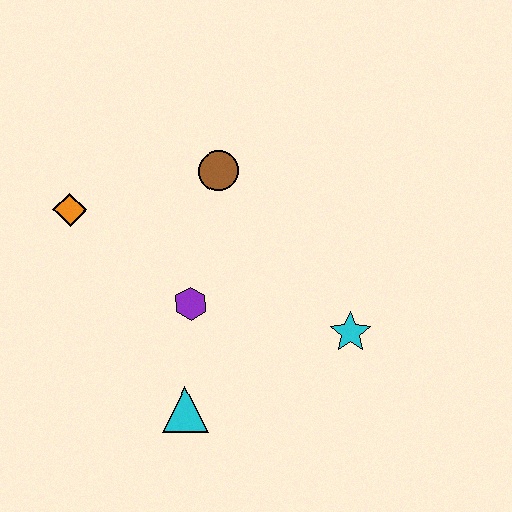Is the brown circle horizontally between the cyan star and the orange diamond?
Yes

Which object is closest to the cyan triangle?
The purple hexagon is closest to the cyan triangle.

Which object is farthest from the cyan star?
The orange diamond is farthest from the cyan star.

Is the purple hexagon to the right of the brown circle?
No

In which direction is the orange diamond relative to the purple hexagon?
The orange diamond is to the left of the purple hexagon.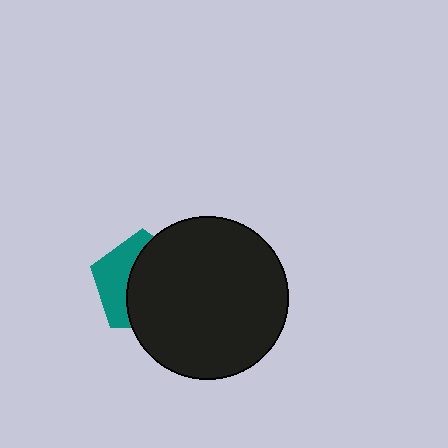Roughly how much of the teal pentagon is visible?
A small part of it is visible (roughly 38%).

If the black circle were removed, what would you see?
You would see the complete teal pentagon.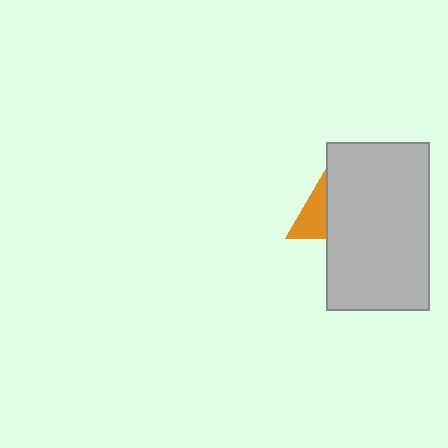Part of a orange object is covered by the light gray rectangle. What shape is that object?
It is a triangle.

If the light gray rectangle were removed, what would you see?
You would see the complete orange triangle.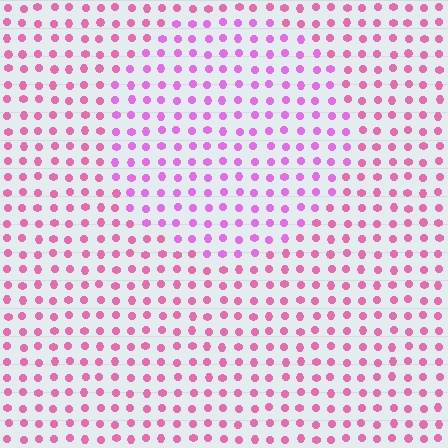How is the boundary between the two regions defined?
The boundary is defined purely by a slight shift in hue (about 30 degrees). Spacing, size, and orientation are identical on both sides.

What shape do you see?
I see a circle.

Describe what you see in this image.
The image is filled with small pink elements in a uniform arrangement. A circle-shaped region is visible where the elements are tinted to a slightly different hue, forming a subtle color boundary.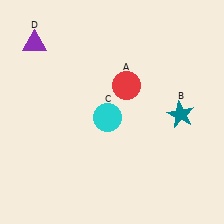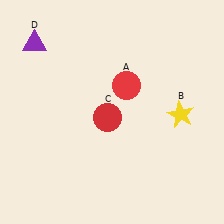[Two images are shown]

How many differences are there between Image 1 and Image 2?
There are 2 differences between the two images.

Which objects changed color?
B changed from teal to yellow. C changed from cyan to red.